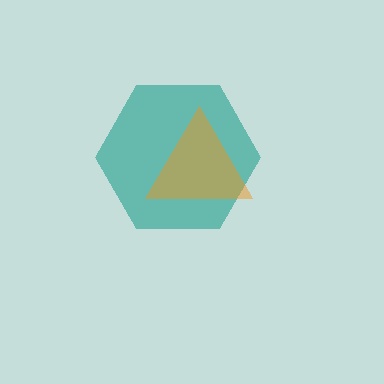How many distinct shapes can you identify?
There are 2 distinct shapes: a teal hexagon, an orange triangle.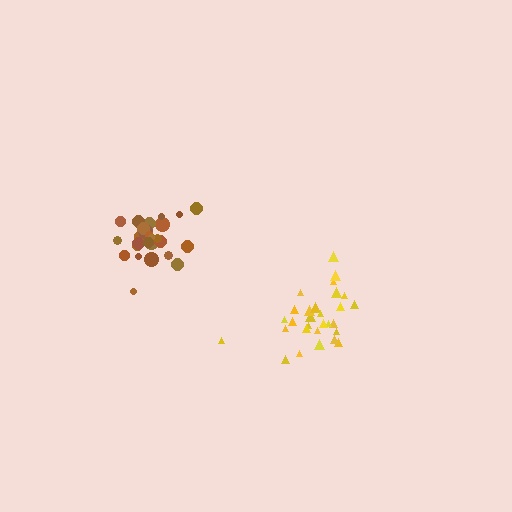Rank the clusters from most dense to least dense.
brown, yellow.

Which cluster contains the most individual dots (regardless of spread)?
Yellow (29).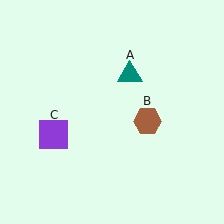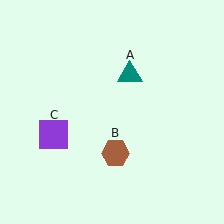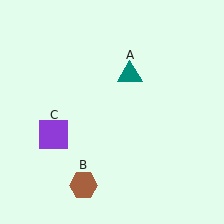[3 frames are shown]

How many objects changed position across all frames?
1 object changed position: brown hexagon (object B).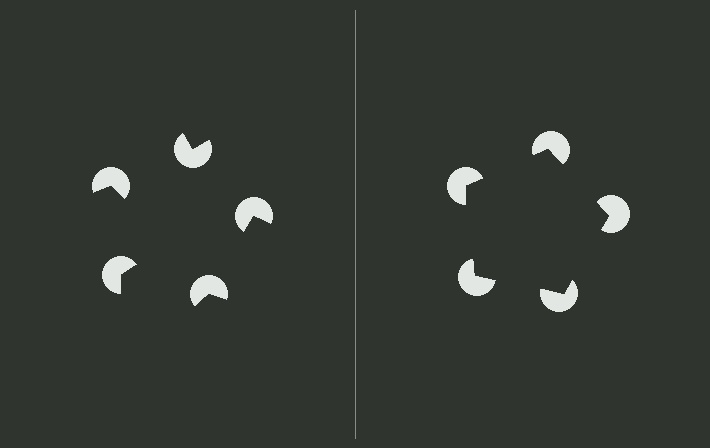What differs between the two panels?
The pac-man discs are positioned identically on both sides; only the wedge orientations differ. On the right they align to a pentagon; on the left they are misaligned.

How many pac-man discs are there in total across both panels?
10 — 5 on each side.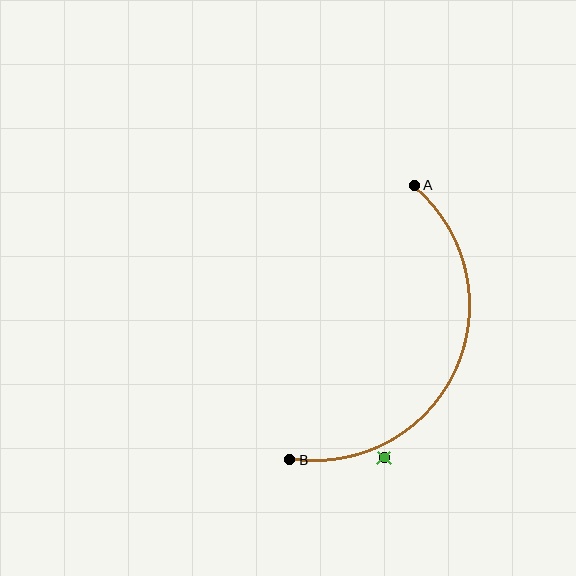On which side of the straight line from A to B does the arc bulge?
The arc bulges to the right of the straight line connecting A and B.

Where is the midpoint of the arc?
The arc midpoint is the point on the curve farthest from the straight line joining A and B. It sits to the right of that line.